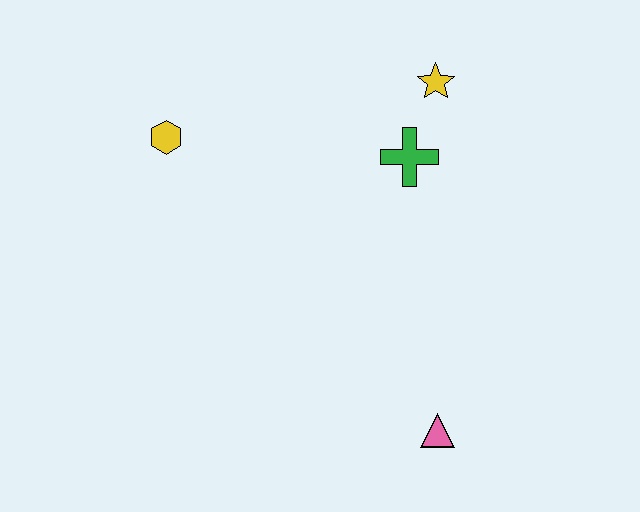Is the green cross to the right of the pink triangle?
No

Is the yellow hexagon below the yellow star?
Yes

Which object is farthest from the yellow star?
The pink triangle is farthest from the yellow star.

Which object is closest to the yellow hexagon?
The green cross is closest to the yellow hexagon.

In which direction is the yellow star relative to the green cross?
The yellow star is above the green cross.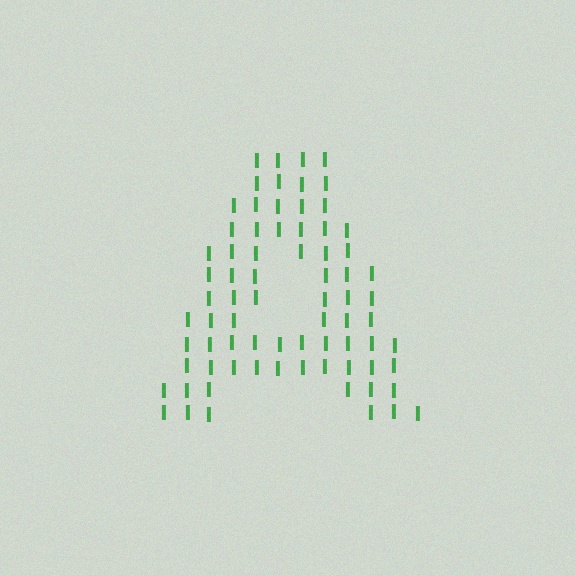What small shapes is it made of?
It is made of small letter I's.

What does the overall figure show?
The overall figure shows the letter A.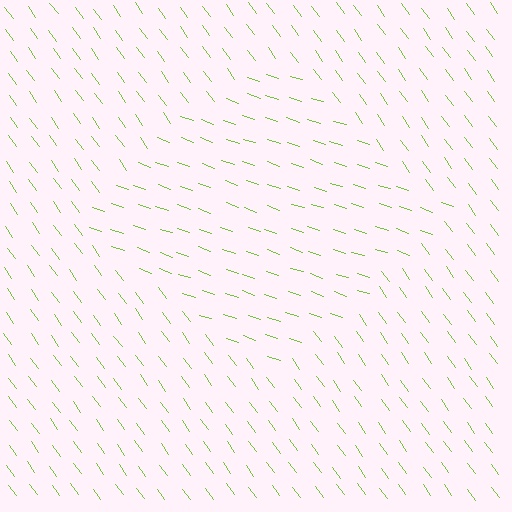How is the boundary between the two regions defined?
The boundary is defined purely by a change in line orientation (approximately 35 degrees difference). All lines are the same color and thickness.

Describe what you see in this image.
The image is filled with small lime line segments. A diamond region in the image has lines oriented differently from the surrounding lines, creating a visible texture boundary.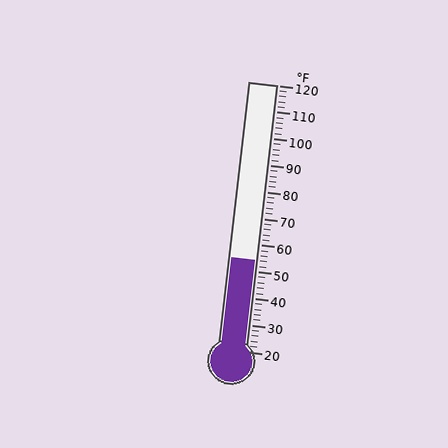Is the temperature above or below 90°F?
The temperature is below 90°F.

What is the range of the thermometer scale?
The thermometer scale ranges from 20°F to 120°F.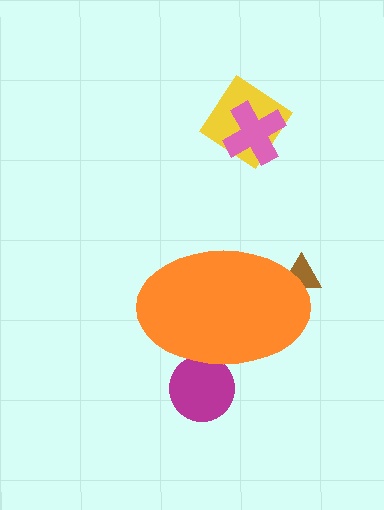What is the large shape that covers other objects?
An orange ellipse.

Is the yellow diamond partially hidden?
No, the yellow diamond is fully visible.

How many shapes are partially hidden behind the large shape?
2 shapes are partially hidden.